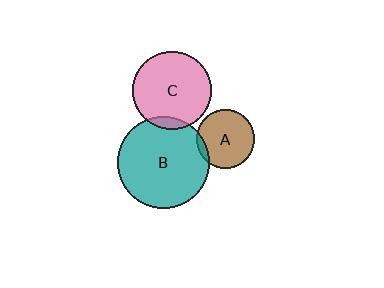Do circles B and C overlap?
Yes.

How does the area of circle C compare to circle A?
Approximately 1.8 times.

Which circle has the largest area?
Circle B (teal).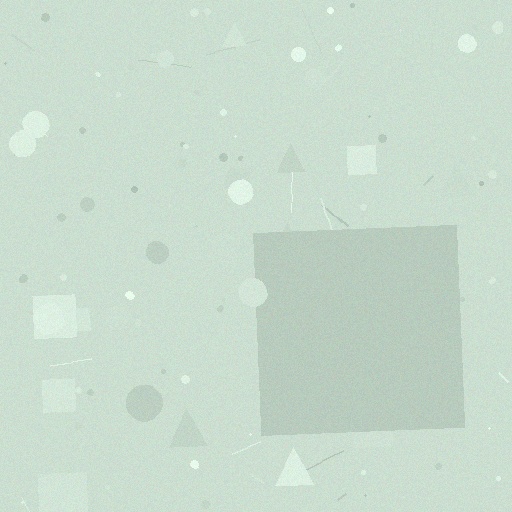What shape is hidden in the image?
A square is hidden in the image.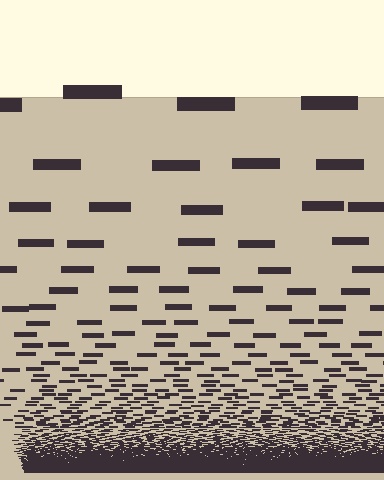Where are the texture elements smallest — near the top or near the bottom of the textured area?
Near the bottom.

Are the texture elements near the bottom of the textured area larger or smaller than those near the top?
Smaller. The gradient is inverted — elements near the bottom are smaller and denser.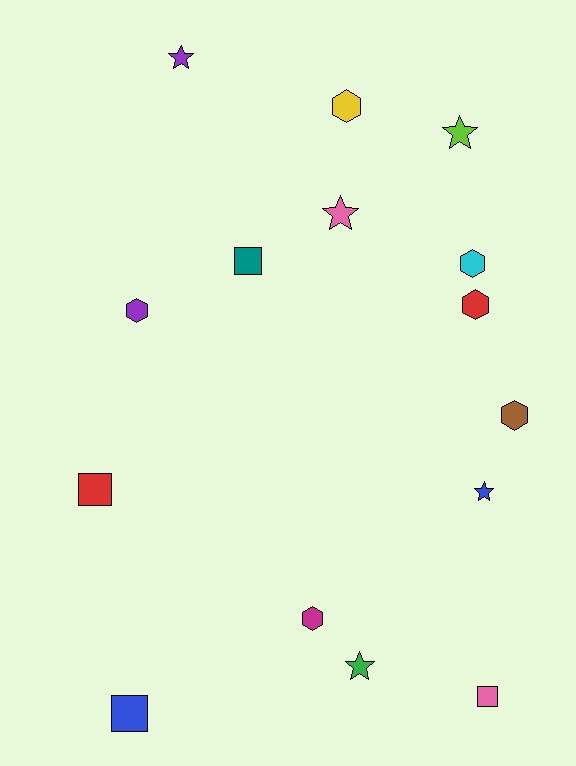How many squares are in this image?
There are 4 squares.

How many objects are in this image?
There are 15 objects.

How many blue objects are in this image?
There are 2 blue objects.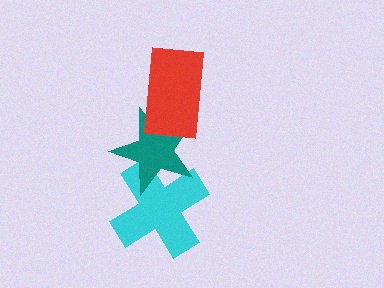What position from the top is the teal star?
The teal star is 2nd from the top.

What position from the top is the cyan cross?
The cyan cross is 3rd from the top.